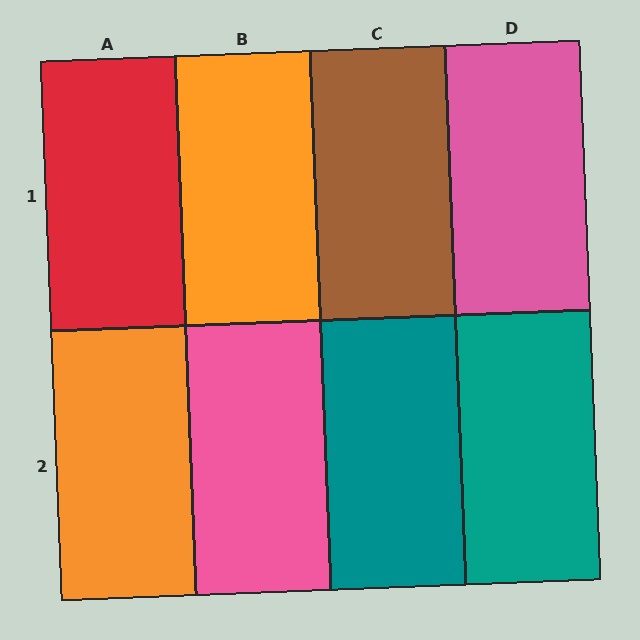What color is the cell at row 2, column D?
Teal.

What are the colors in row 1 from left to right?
Red, orange, brown, pink.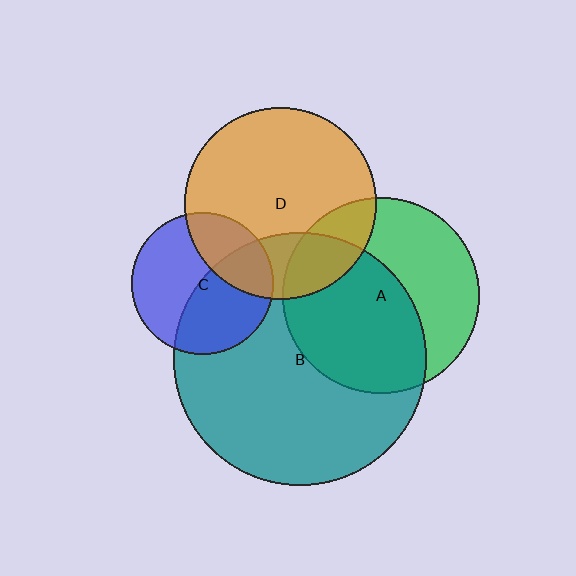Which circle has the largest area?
Circle B (teal).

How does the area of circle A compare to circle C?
Approximately 1.9 times.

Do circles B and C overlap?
Yes.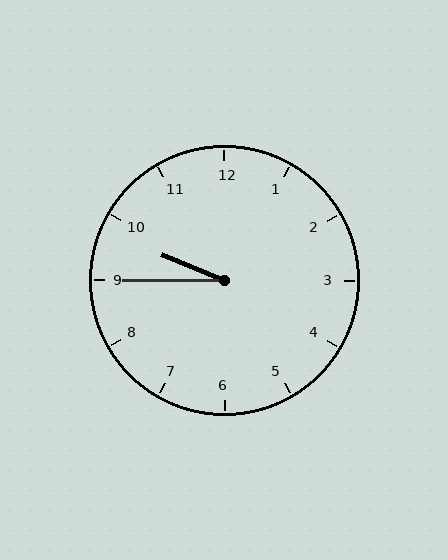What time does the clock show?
9:45.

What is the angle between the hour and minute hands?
Approximately 22 degrees.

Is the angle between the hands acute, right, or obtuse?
It is acute.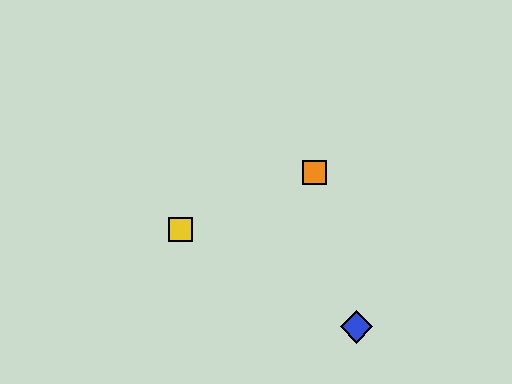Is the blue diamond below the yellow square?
Yes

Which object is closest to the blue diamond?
The orange square is closest to the blue diamond.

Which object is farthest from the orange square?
The blue diamond is farthest from the orange square.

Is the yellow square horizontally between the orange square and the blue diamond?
No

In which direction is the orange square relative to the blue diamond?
The orange square is above the blue diamond.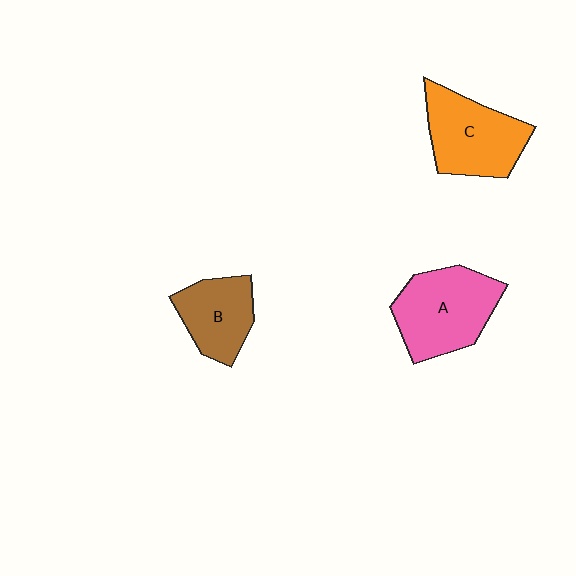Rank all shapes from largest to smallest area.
From largest to smallest: A (pink), C (orange), B (brown).